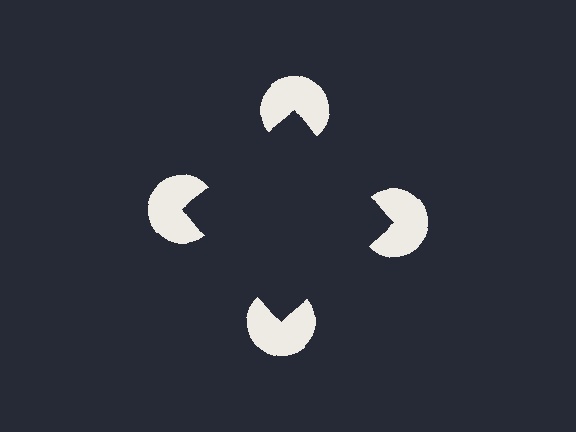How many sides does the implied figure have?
4 sides.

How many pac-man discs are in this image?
There are 4 — one at each vertex of the illusory square.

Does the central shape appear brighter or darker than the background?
It typically appears slightly darker than the background, even though no actual brightness change is drawn.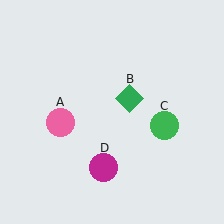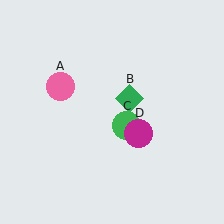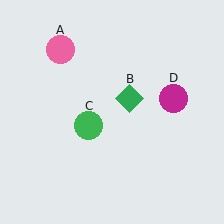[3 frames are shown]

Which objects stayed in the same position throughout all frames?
Green diamond (object B) remained stationary.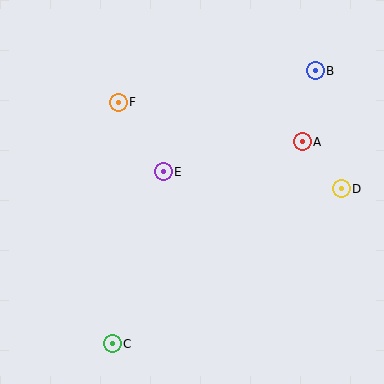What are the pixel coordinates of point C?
Point C is at (112, 344).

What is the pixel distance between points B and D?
The distance between B and D is 121 pixels.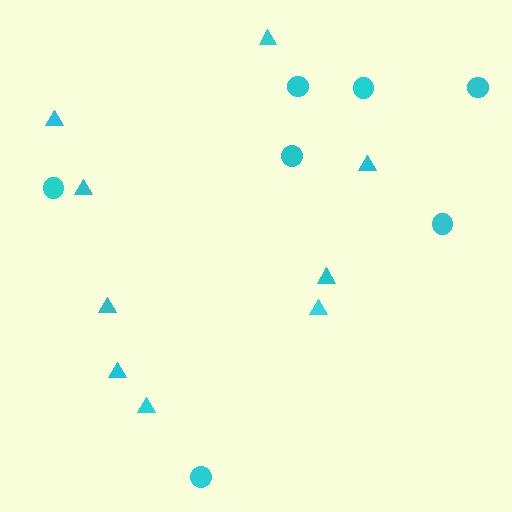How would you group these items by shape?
There are 2 groups: one group of circles (7) and one group of triangles (9).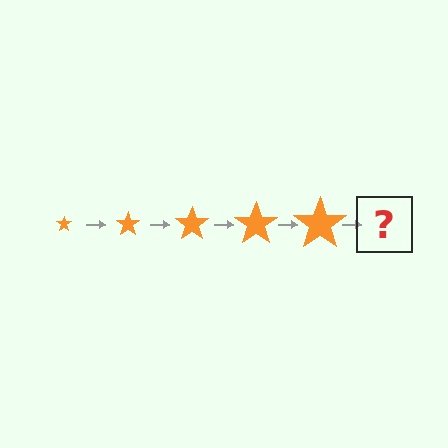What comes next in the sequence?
The next element should be an orange star, larger than the previous one.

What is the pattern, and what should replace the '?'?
The pattern is that the star gets progressively larger each step. The '?' should be an orange star, larger than the previous one.